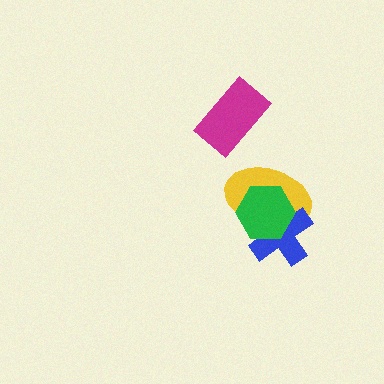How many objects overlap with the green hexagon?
2 objects overlap with the green hexagon.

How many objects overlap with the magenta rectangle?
0 objects overlap with the magenta rectangle.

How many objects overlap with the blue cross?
2 objects overlap with the blue cross.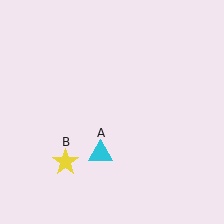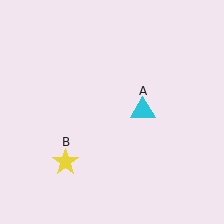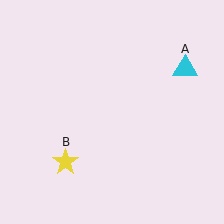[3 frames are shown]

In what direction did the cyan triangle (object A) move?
The cyan triangle (object A) moved up and to the right.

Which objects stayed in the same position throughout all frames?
Yellow star (object B) remained stationary.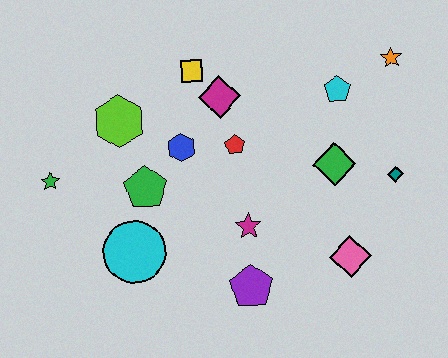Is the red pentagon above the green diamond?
Yes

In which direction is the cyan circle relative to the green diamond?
The cyan circle is to the left of the green diamond.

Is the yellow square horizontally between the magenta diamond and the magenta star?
No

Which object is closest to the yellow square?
The magenta diamond is closest to the yellow square.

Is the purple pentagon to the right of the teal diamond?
No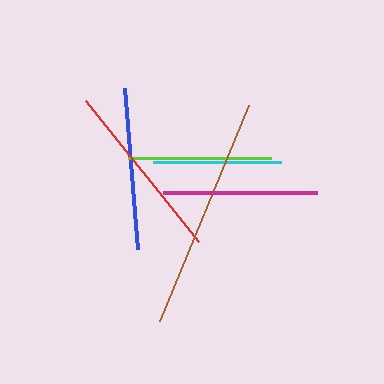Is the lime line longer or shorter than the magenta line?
The magenta line is longer than the lime line.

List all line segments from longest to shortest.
From longest to shortest: brown, red, blue, magenta, lime, cyan.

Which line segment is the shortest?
The cyan line is the shortest at approximately 127 pixels.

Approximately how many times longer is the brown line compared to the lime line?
The brown line is approximately 1.6 times the length of the lime line.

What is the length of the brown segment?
The brown segment is approximately 233 pixels long.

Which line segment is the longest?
The brown line is the longest at approximately 233 pixels.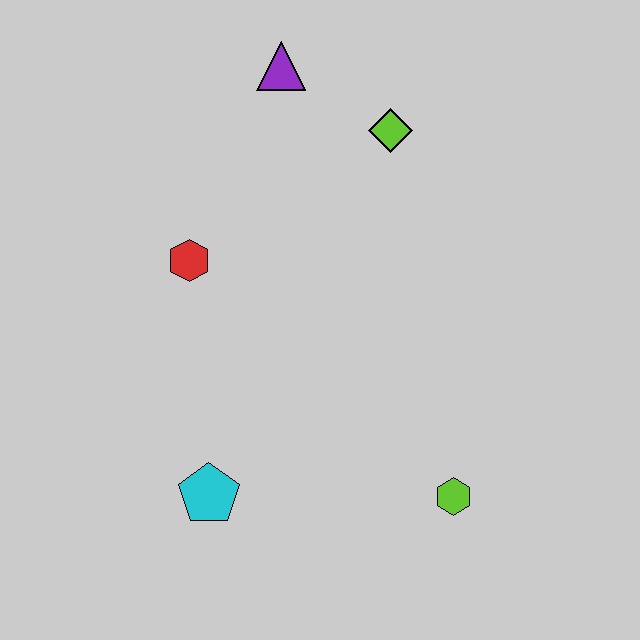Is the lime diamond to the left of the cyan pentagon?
No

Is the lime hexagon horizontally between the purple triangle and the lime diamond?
No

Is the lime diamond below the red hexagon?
No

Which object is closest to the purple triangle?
The lime diamond is closest to the purple triangle.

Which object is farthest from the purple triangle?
The lime hexagon is farthest from the purple triangle.